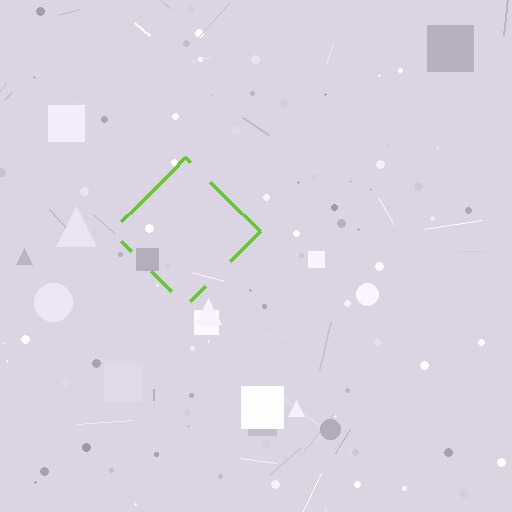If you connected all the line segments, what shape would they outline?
They would outline a diamond.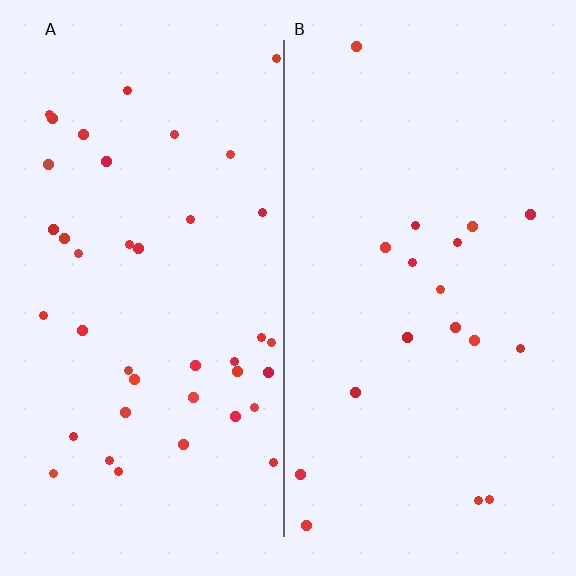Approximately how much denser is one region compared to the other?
Approximately 2.2× — region A over region B.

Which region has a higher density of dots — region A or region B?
A (the left).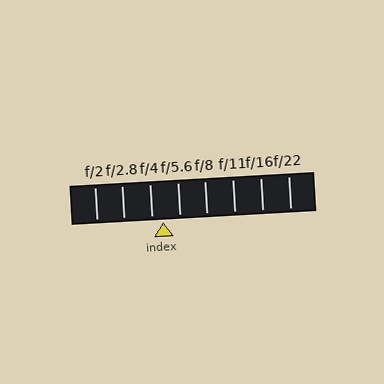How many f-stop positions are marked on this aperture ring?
There are 8 f-stop positions marked.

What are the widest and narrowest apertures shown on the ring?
The widest aperture shown is f/2 and the narrowest is f/22.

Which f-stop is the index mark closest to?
The index mark is closest to f/4.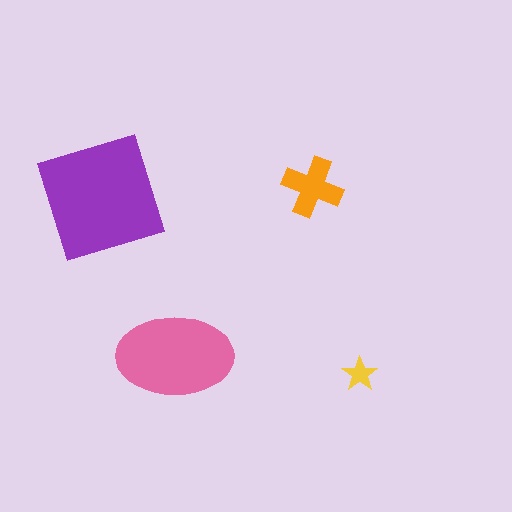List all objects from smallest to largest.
The yellow star, the orange cross, the pink ellipse, the purple square.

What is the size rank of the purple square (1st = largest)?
1st.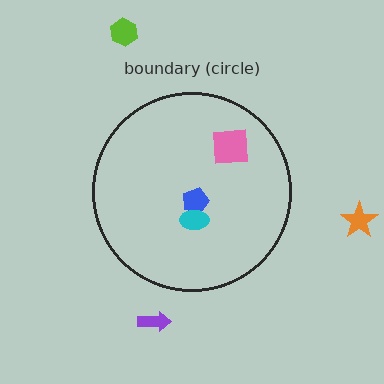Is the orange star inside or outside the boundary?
Outside.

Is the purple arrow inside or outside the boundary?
Outside.